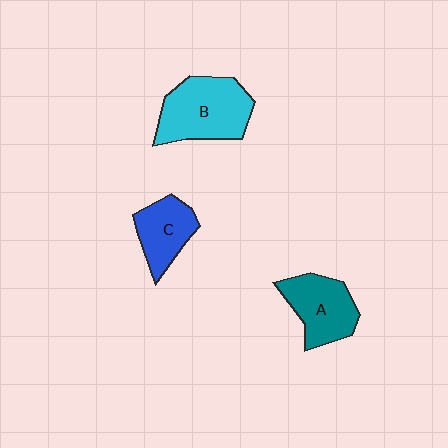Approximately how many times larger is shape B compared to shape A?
Approximately 1.3 times.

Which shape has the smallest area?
Shape C (blue).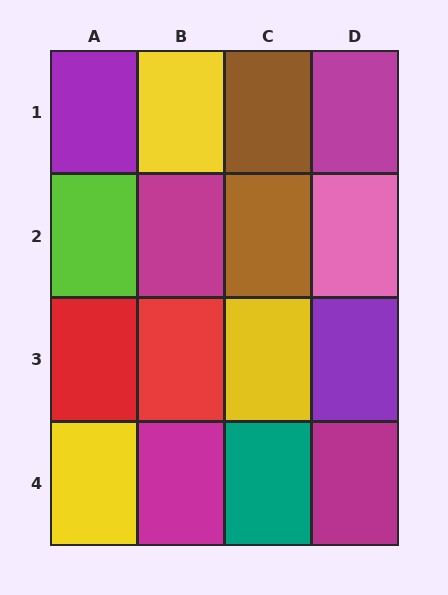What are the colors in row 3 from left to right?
Red, red, yellow, purple.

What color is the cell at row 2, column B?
Magenta.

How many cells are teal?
1 cell is teal.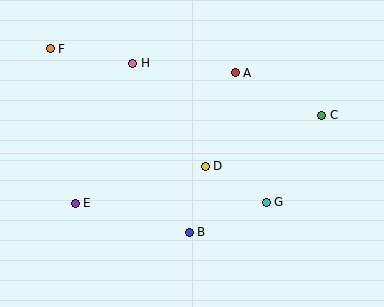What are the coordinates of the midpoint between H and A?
The midpoint between H and A is at (184, 68).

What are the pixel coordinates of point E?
Point E is at (75, 203).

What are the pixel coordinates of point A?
Point A is at (235, 73).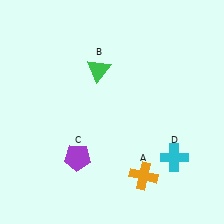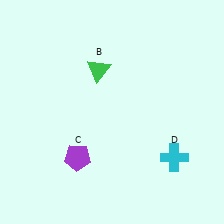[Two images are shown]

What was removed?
The orange cross (A) was removed in Image 2.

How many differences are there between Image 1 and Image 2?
There is 1 difference between the two images.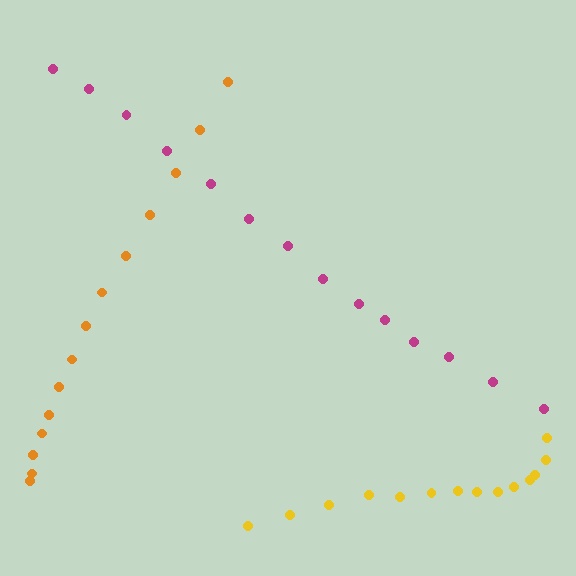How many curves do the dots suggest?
There are 3 distinct paths.